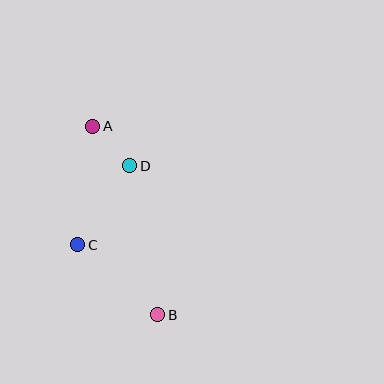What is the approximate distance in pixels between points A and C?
The distance between A and C is approximately 119 pixels.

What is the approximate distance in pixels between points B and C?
The distance between B and C is approximately 106 pixels.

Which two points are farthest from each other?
Points A and B are farthest from each other.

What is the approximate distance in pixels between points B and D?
The distance between B and D is approximately 152 pixels.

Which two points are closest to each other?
Points A and D are closest to each other.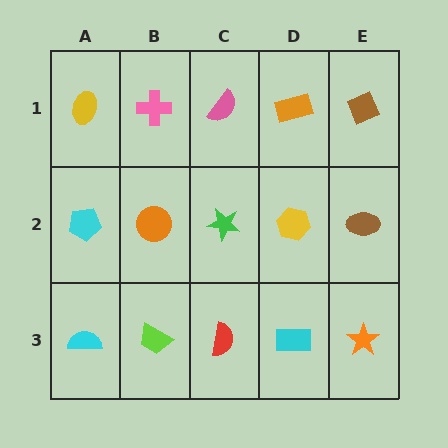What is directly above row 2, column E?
A brown diamond.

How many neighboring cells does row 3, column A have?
2.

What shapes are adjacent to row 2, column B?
A pink cross (row 1, column B), a lime trapezoid (row 3, column B), a cyan pentagon (row 2, column A), a green star (row 2, column C).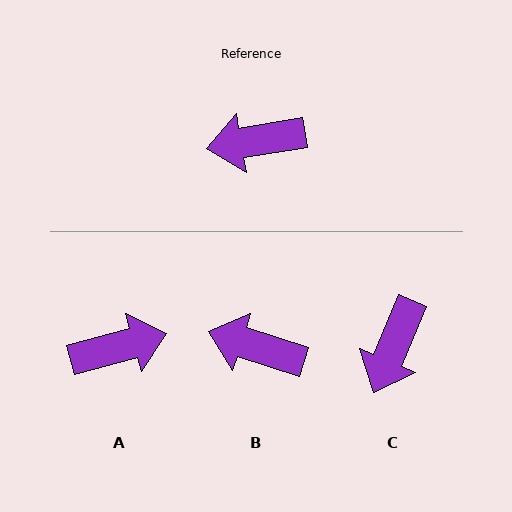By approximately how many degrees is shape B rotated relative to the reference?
Approximately 27 degrees clockwise.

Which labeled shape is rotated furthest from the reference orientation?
A, about 174 degrees away.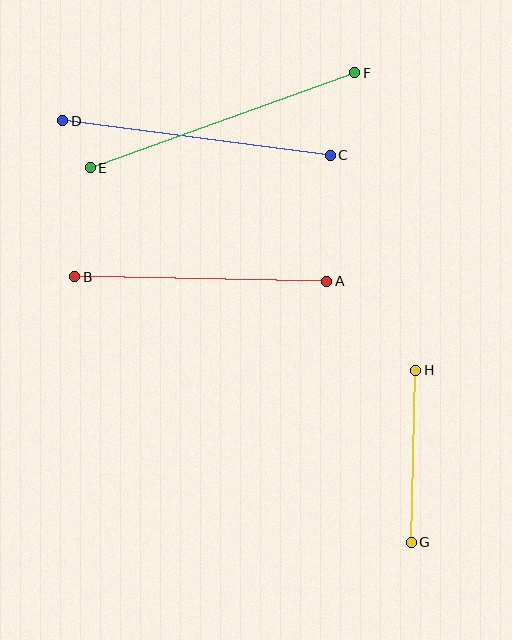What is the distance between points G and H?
The distance is approximately 172 pixels.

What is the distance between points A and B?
The distance is approximately 252 pixels.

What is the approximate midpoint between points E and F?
The midpoint is at approximately (223, 120) pixels.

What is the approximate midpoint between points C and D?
The midpoint is at approximately (197, 138) pixels.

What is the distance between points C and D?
The distance is approximately 270 pixels.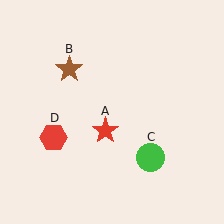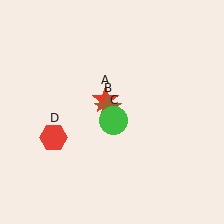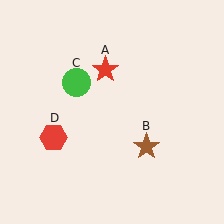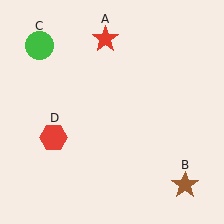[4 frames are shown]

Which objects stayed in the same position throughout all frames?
Red hexagon (object D) remained stationary.